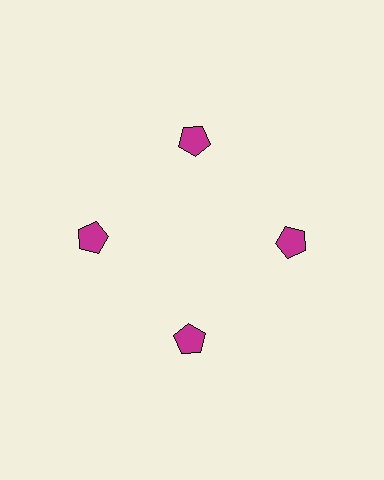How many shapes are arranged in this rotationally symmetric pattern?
There are 4 shapes, arranged in 4 groups of 1.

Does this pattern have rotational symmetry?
Yes, this pattern has 4-fold rotational symmetry. It looks the same after rotating 90 degrees around the center.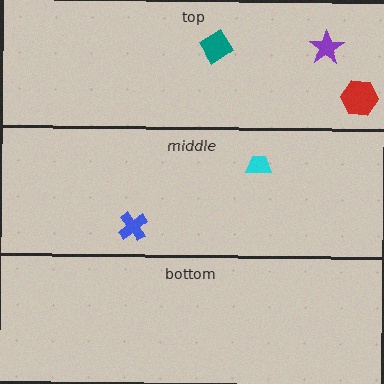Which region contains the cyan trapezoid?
The middle region.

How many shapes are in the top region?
3.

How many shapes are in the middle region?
2.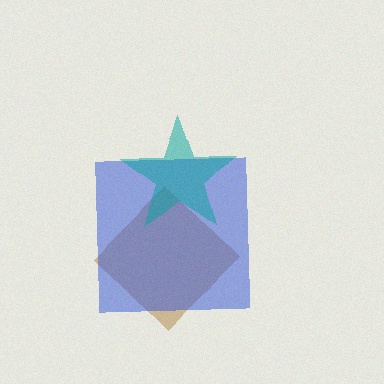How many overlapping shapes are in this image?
There are 3 overlapping shapes in the image.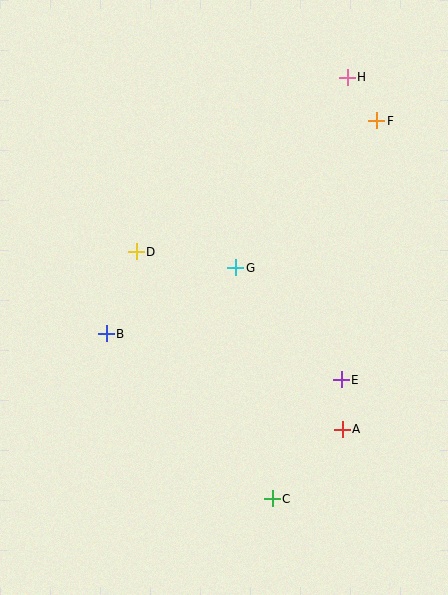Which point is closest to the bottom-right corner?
Point A is closest to the bottom-right corner.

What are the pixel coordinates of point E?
Point E is at (341, 380).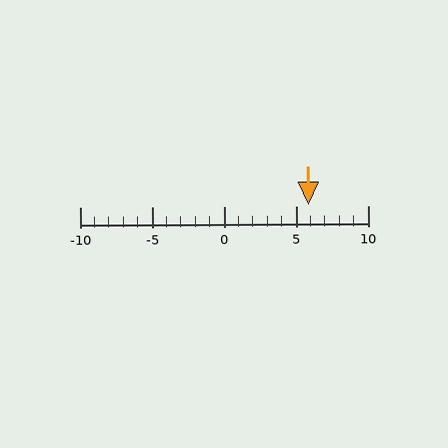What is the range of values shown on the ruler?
The ruler shows values from -10 to 10.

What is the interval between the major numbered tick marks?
The major tick marks are spaced 5 units apart.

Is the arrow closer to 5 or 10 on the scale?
The arrow is closer to 5.